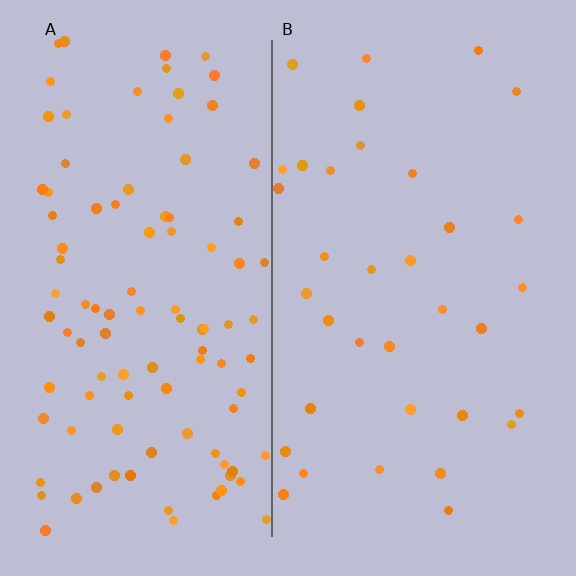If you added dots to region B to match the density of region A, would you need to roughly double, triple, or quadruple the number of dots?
Approximately triple.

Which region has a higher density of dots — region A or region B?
A (the left).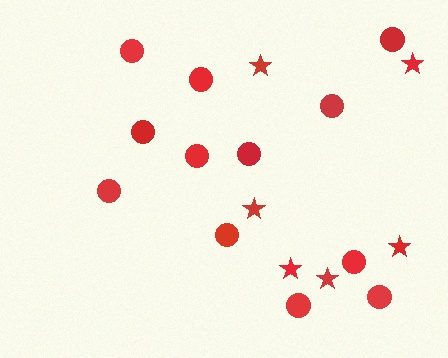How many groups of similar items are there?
There are 2 groups: one group of circles (12) and one group of stars (6).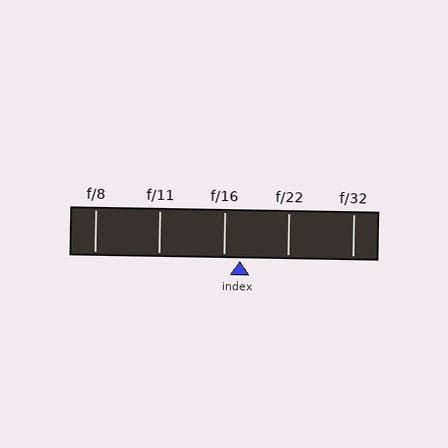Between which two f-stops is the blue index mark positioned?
The index mark is between f/16 and f/22.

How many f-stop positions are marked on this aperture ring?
There are 5 f-stop positions marked.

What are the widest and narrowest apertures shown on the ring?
The widest aperture shown is f/8 and the narrowest is f/32.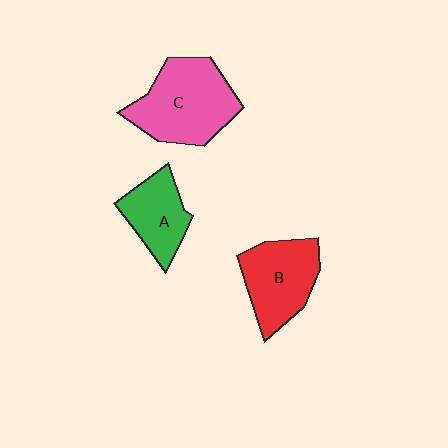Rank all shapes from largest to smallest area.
From largest to smallest: C (pink), B (red), A (green).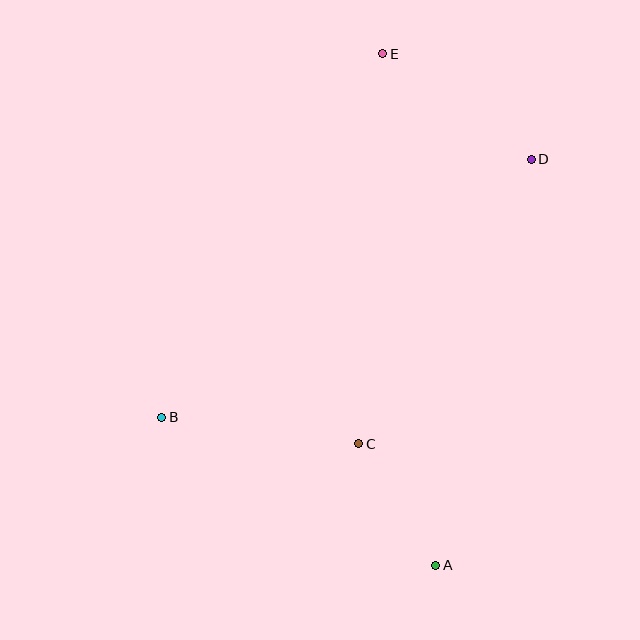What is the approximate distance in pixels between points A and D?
The distance between A and D is approximately 417 pixels.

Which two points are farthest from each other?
Points A and E are farthest from each other.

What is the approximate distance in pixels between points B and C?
The distance between B and C is approximately 199 pixels.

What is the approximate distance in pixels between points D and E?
The distance between D and E is approximately 182 pixels.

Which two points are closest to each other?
Points A and C are closest to each other.